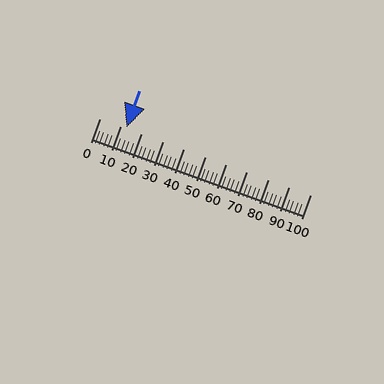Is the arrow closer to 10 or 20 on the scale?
The arrow is closer to 10.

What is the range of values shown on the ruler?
The ruler shows values from 0 to 100.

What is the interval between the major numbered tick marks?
The major tick marks are spaced 10 units apart.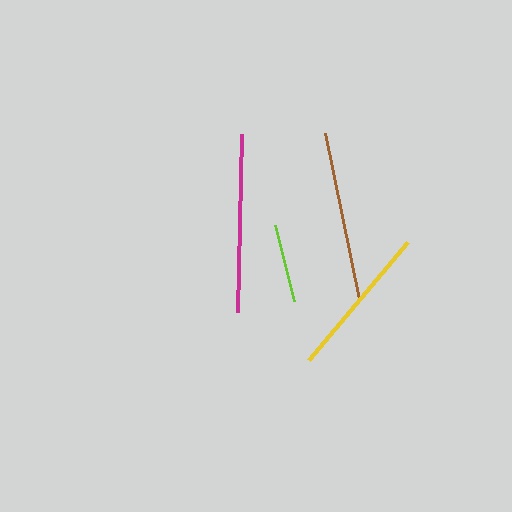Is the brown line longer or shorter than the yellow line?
The brown line is longer than the yellow line.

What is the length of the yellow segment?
The yellow segment is approximately 154 pixels long.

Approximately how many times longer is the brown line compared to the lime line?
The brown line is approximately 2.2 times the length of the lime line.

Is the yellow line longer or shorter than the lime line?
The yellow line is longer than the lime line.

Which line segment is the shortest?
The lime line is the shortest at approximately 78 pixels.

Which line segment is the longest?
The magenta line is the longest at approximately 178 pixels.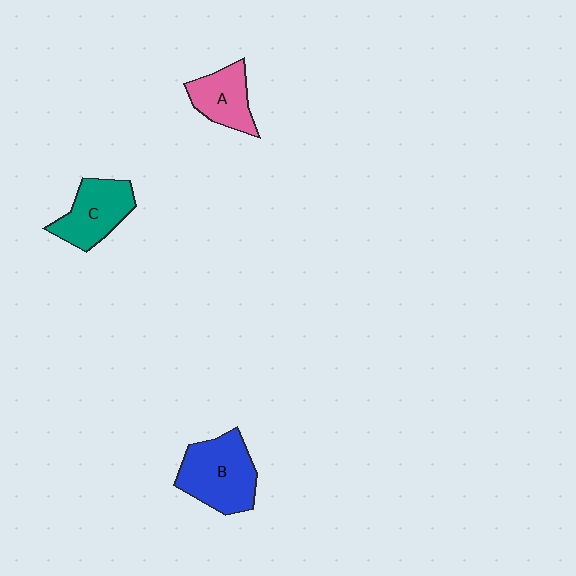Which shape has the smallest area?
Shape A (pink).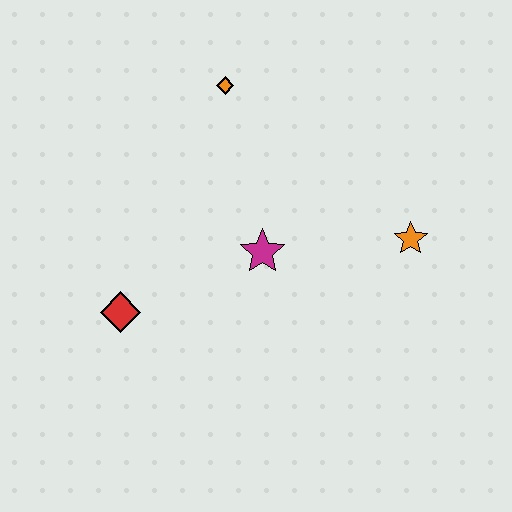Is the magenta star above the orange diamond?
No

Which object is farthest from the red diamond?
The orange star is farthest from the red diamond.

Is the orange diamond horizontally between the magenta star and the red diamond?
Yes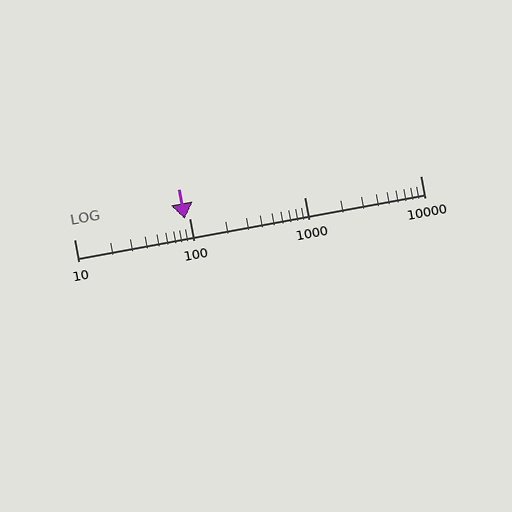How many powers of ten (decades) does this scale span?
The scale spans 3 decades, from 10 to 10000.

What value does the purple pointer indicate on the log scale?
The pointer indicates approximately 91.